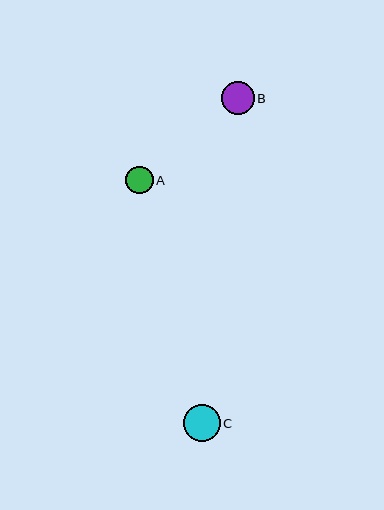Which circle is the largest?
Circle C is the largest with a size of approximately 37 pixels.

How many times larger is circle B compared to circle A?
Circle B is approximately 1.2 times the size of circle A.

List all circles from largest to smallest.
From largest to smallest: C, B, A.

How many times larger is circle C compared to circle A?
Circle C is approximately 1.4 times the size of circle A.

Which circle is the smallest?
Circle A is the smallest with a size of approximately 27 pixels.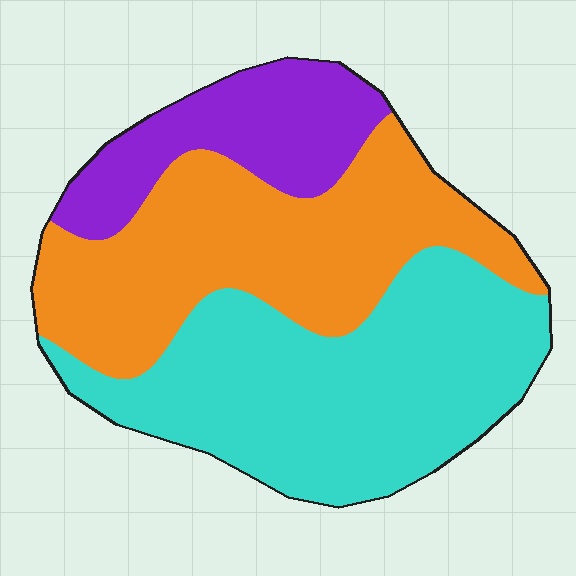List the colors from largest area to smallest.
From largest to smallest: cyan, orange, purple.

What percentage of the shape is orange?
Orange takes up about three eighths (3/8) of the shape.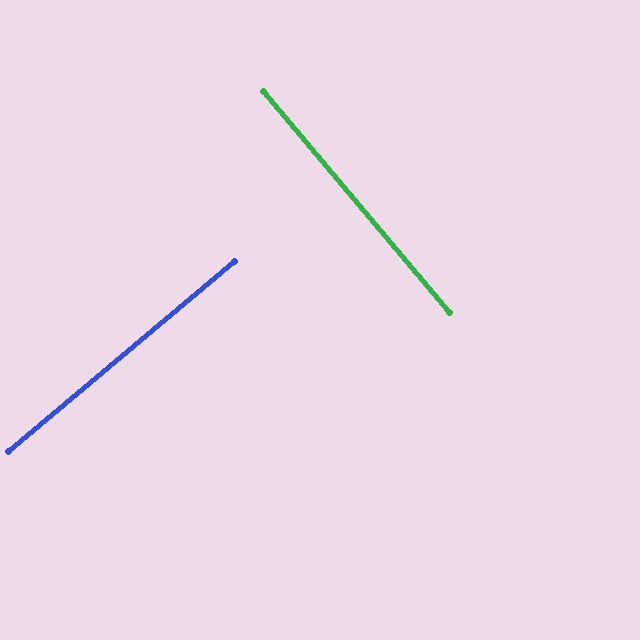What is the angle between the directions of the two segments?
Approximately 90 degrees.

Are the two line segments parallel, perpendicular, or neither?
Perpendicular — they meet at approximately 90°.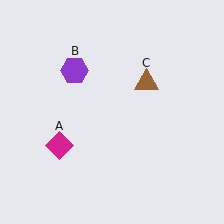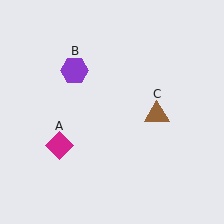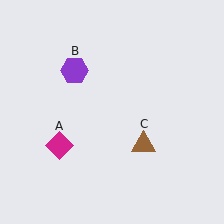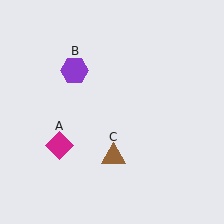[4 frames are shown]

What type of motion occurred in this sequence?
The brown triangle (object C) rotated clockwise around the center of the scene.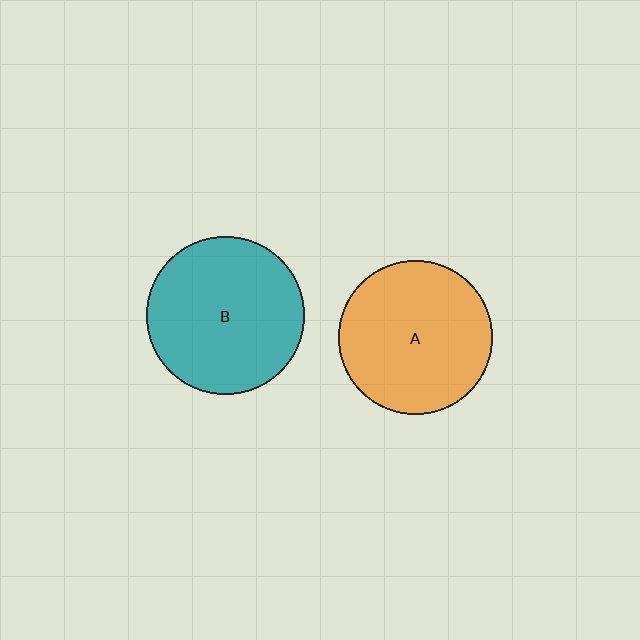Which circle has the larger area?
Circle B (teal).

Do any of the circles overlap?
No, none of the circles overlap.